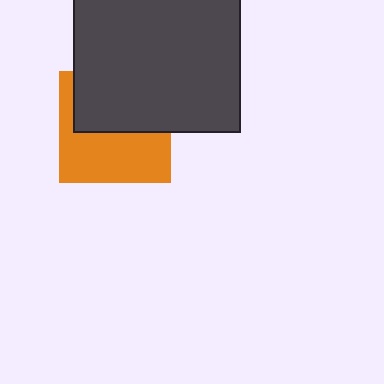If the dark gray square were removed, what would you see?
You would see the complete orange square.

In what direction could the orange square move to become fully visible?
The orange square could move down. That would shift it out from behind the dark gray square entirely.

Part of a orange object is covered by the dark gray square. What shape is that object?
It is a square.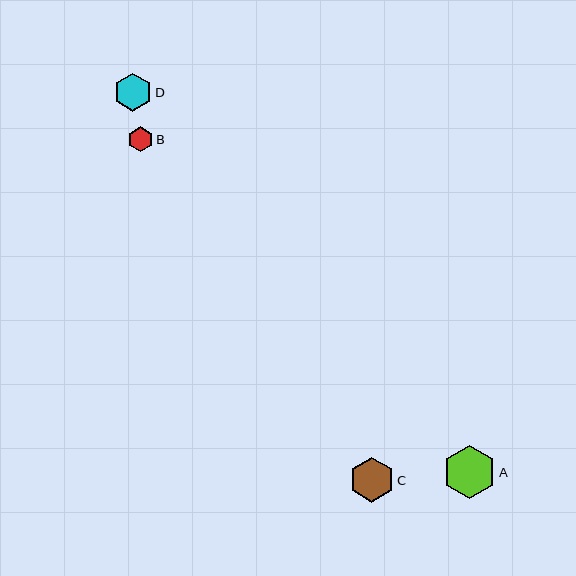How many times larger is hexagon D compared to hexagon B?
Hexagon D is approximately 1.5 times the size of hexagon B.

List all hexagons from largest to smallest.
From largest to smallest: A, C, D, B.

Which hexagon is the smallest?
Hexagon B is the smallest with a size of approximately 25 pixels.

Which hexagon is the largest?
Hexagon A is the largest with a size of approximately 53 pixels.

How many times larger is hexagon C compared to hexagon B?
Hexagon C is approximately 1.8 times the size of hexagon B.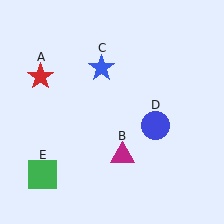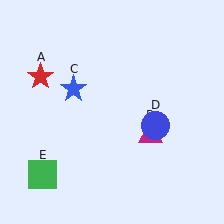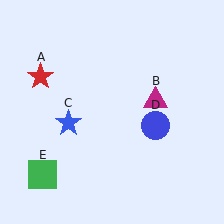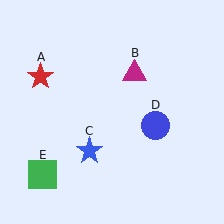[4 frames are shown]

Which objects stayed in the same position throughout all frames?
Red star (object A) and blue circle (object D) and green square (object E) remained stationary.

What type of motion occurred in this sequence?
The magenta triangle (object B), blue star (object C) rotated counterclockwise around the center of the scene.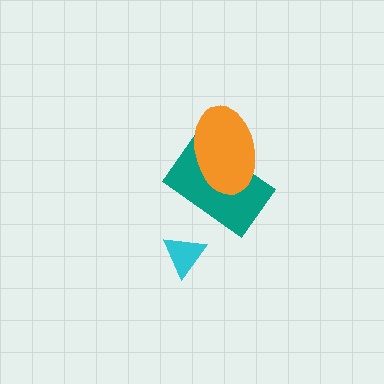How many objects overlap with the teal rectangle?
1 object overlaps with the teal rectangle.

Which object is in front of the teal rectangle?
The orange ellipse is in front of the teal rectangle.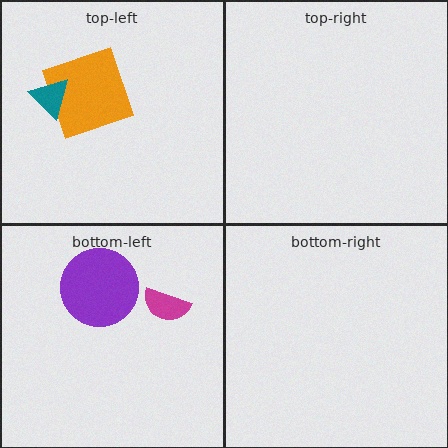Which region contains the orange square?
The top-left region.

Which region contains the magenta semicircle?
The bottom-left region.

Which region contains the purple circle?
The bottom-left region.